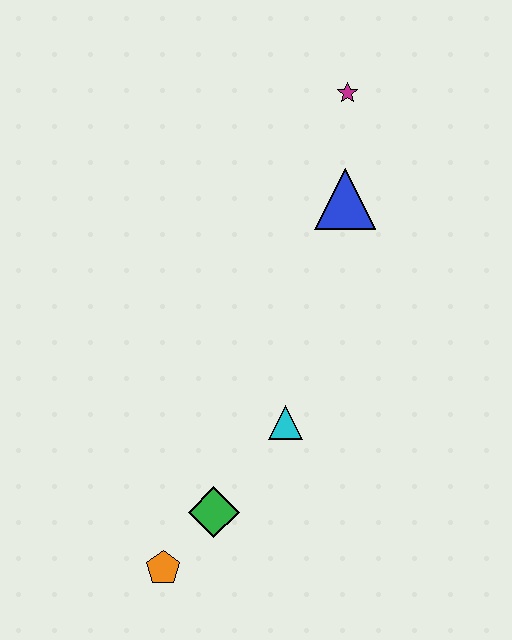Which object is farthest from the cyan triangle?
The magenta star is farthest from the cyan triangle.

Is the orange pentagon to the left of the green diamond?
Yes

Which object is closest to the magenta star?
The blue triangle is closest to the magenta star.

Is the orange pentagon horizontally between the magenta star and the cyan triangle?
No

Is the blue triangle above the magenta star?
No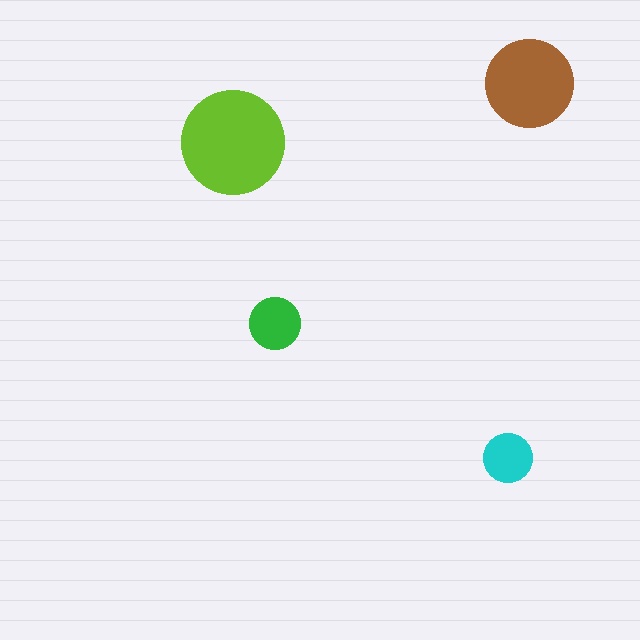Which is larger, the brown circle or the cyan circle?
The brown one.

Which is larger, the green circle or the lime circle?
The lime one.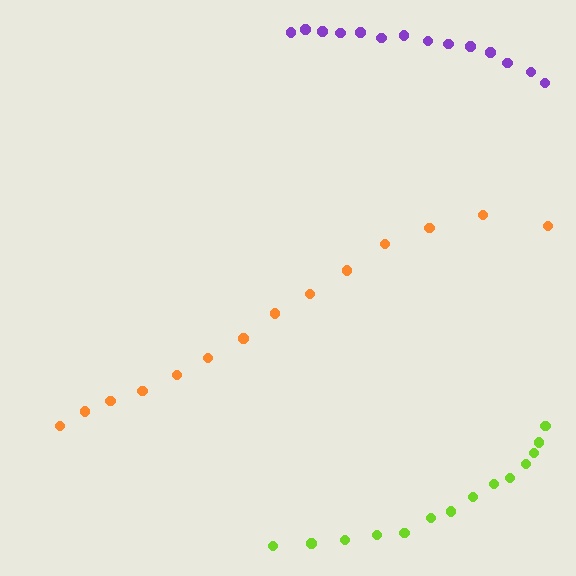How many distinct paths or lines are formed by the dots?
There are 3 distinct paths.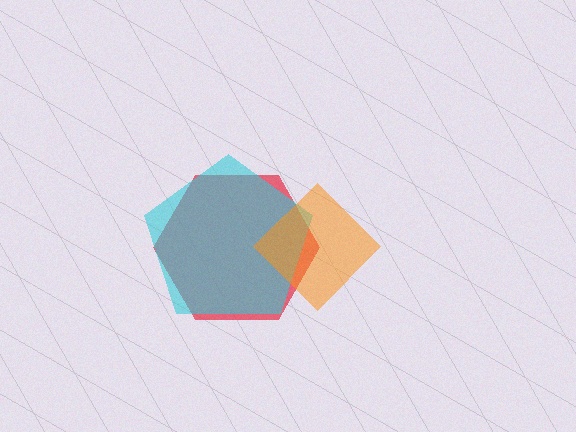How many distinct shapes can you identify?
There are 3 distinct shapes: a red hexagon, a cyan pentagon, an orange diamond.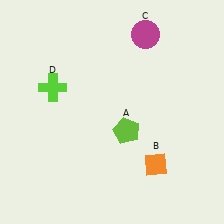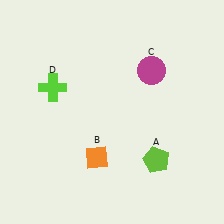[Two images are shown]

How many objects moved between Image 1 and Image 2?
3 objects moved between the two images.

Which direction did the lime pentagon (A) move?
The lime pentagon (A) moved right.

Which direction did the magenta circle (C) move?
The magenta circle (C) moved down.